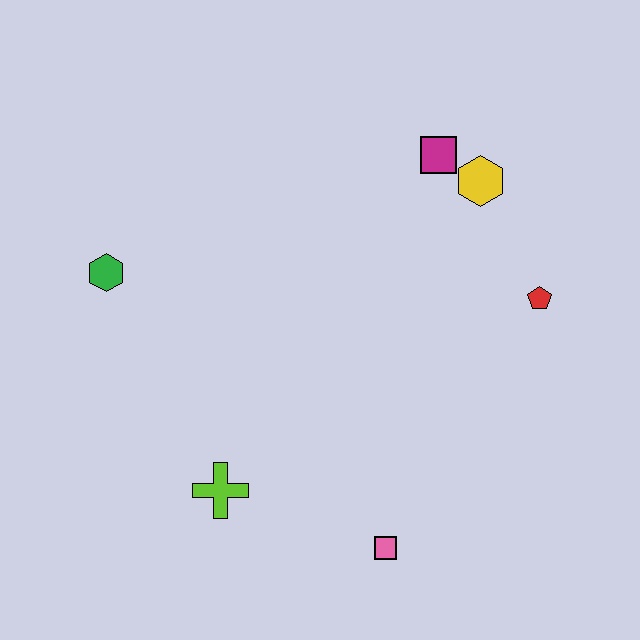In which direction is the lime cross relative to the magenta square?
The lime cross is below the magenta square.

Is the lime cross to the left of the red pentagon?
Yes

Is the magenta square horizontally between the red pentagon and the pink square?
Yes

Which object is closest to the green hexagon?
The lime cross is closest to the green hexagon.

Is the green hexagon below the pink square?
No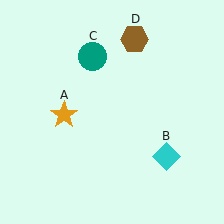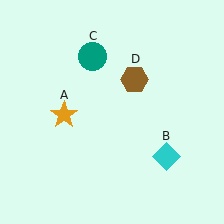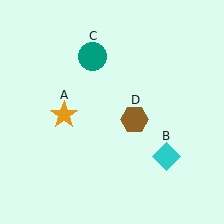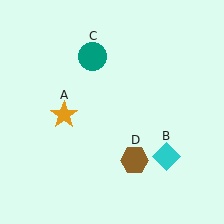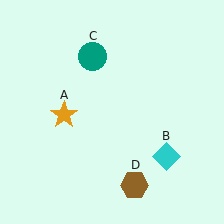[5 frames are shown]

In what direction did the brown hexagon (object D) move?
The brown hexagon (object D) moved down.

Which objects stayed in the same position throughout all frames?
Orange star (object A) and cyan diamond (object B) and teal circle (object C) remained stationary.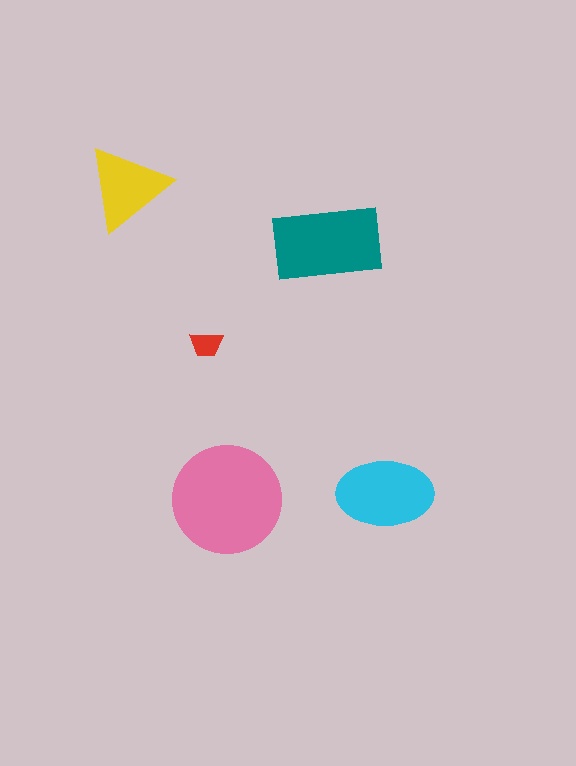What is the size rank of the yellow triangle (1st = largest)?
4th.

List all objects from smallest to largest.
The red trapezoid, the yellow triangle, the cyan ellipse, the teal rectangle, the pink circle.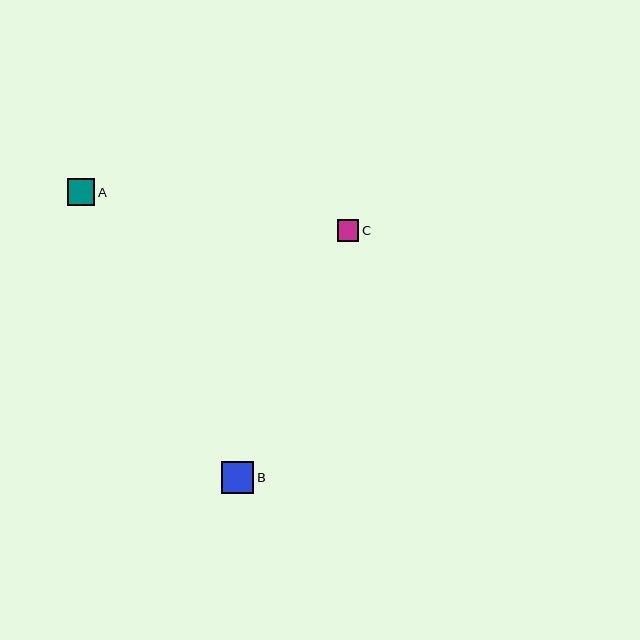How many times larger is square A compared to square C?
Square A is approximately 1.2 times the size of square C.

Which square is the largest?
Square B is the largest with a size of approximately 32 pixels.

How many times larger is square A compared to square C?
Square A is approximately 1.2 times the size of square C.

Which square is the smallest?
Square C is the smallest with a size of approximately 22 pixels.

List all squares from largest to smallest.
From largest to smallest: B, A, C.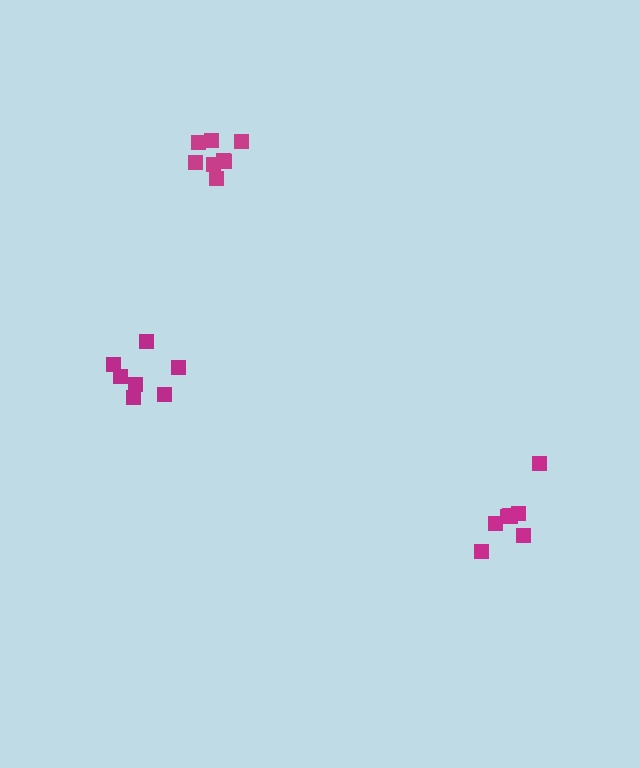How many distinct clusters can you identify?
There are 3 distinct clusters.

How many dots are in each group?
Group 1: 8 dots, Group 2: 8 dots, Group 3: 7 dots (23 total).